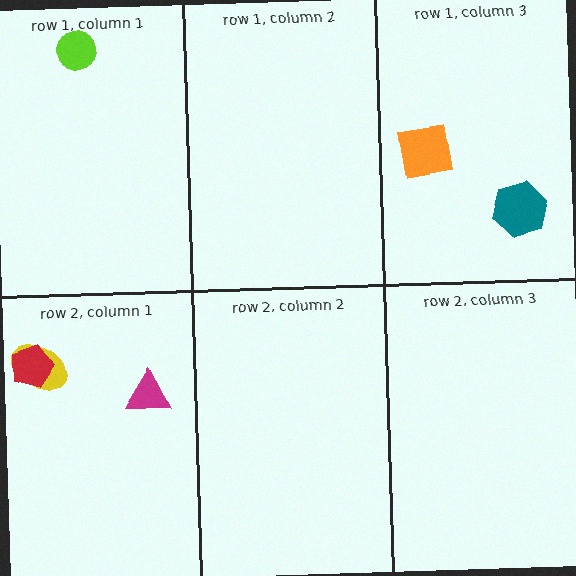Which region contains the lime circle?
The row 1, column 1 region.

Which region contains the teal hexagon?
The row 1, column 3 region.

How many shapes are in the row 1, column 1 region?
1.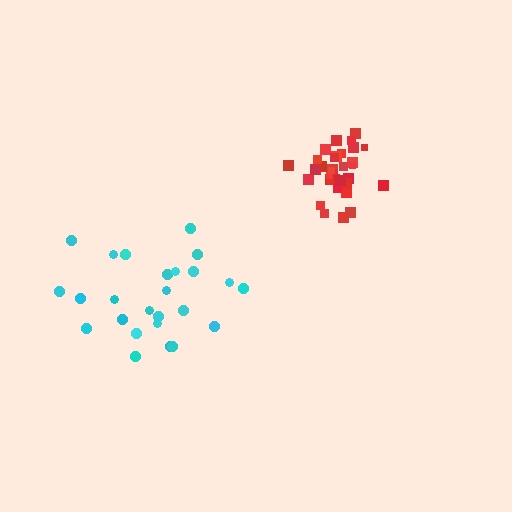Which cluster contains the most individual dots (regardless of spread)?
Red (34).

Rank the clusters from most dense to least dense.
red, cyan.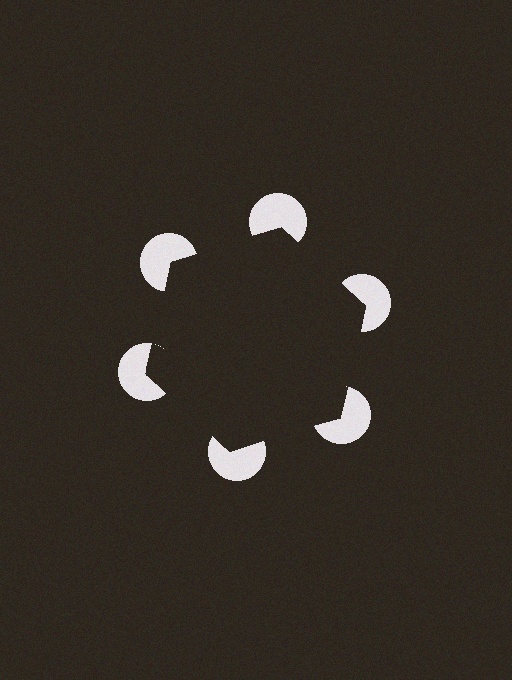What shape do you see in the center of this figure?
An illusory hexagon — its edges are inferred from the aligned wedge cuts in the pac-man discs, not physically drawn.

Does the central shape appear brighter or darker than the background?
It typically appears slightly darker than the background, even though no actual brightness change is drawn.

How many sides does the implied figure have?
6 sides.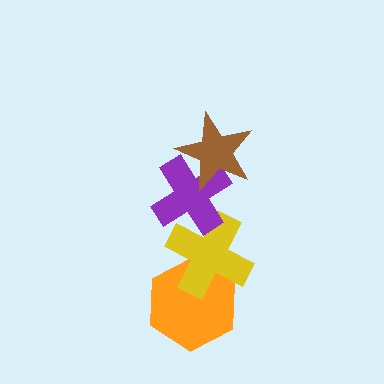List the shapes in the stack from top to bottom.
From top to bottom: the brown star, the purple cross, the yellow cross, the orange hexagon.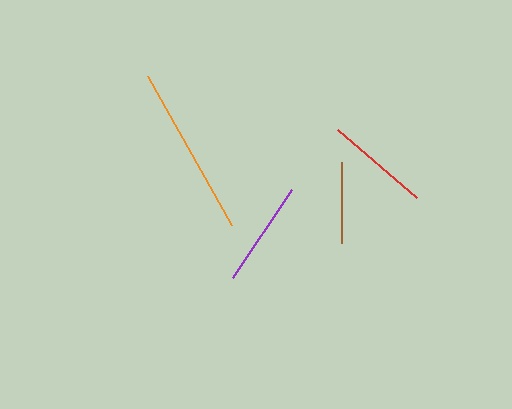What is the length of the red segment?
The red segment is approximately 105 pixels long.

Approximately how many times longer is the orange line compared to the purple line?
The orange line is approximately 1.6 times the length of the purple line.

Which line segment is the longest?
The orange line is the longest at approximately 171 pixels.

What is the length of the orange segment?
The orange segment is approximately 171 pixels long.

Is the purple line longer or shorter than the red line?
The purple line is longer than the red line.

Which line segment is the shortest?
The brown line is the shortest at approximately 81 pixels.